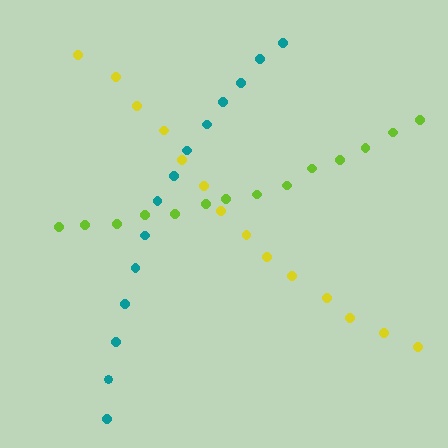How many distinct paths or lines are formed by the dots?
There are 3 distinct paths.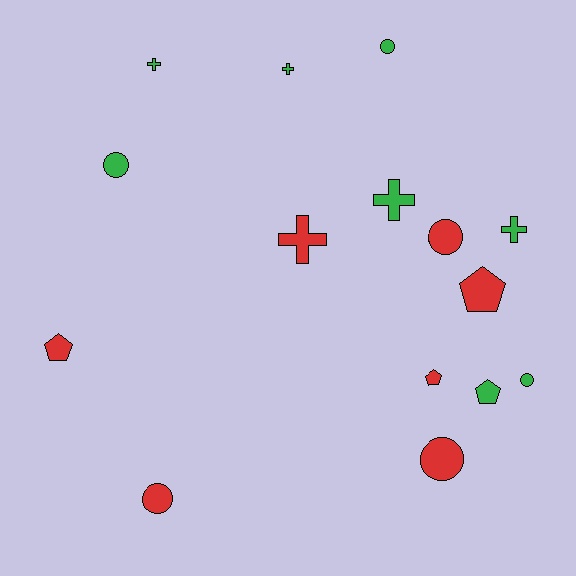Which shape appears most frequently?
Circle, with 6 objects.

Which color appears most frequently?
Green, with 8 objects.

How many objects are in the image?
There are 15 objects.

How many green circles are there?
There are 3 green circles.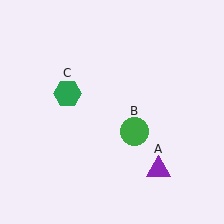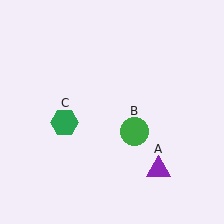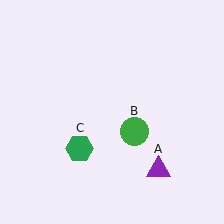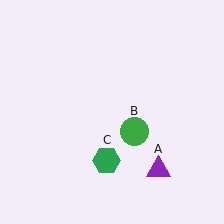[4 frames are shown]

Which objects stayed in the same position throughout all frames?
Purple triangle (object A) and green circle (object B) remained stationary.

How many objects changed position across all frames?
1 object changed position: green hexagon (object C).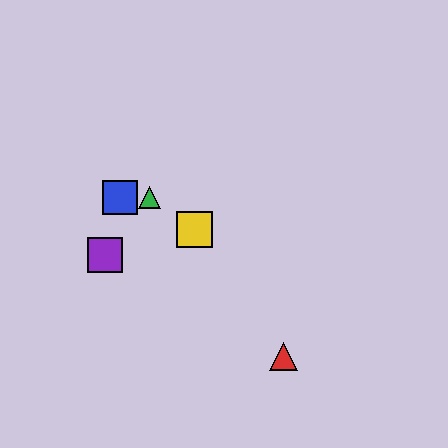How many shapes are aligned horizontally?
2 shapes (the blue square, the green triangle) are aligned horizontally.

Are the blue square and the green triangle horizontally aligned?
Yes, both are at y≈198.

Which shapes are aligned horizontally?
The blue square, the green triangle are aligned horizontally.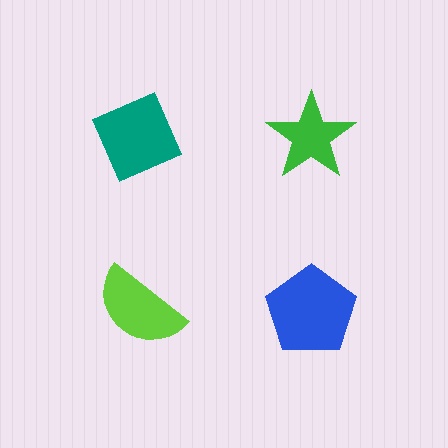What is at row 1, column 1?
A teal diamond.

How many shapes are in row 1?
2 shapes.